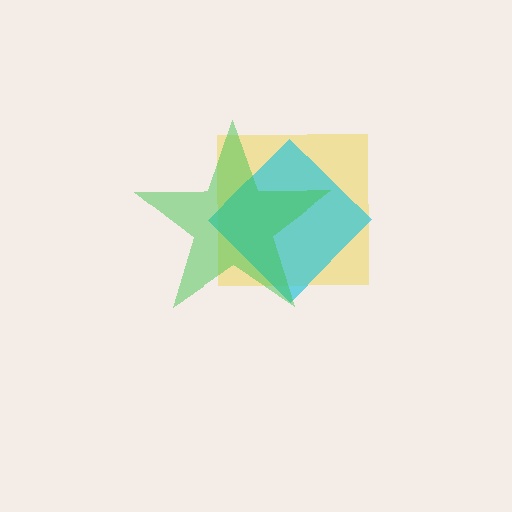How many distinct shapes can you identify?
There are 3 distinct shapes: a yellow square, a cyan diamond, a green star.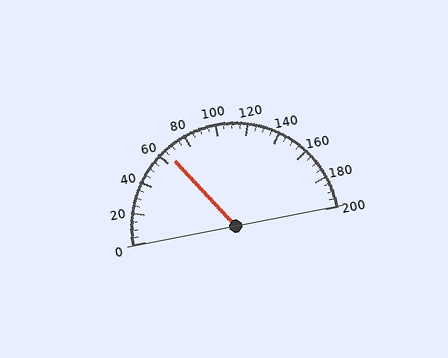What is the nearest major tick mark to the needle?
The nearest major tick mark is 60.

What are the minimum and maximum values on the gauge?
The gauge ranges from 0 to 200.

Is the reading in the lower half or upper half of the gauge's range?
The reading is in the lower half of the range (0 to 200).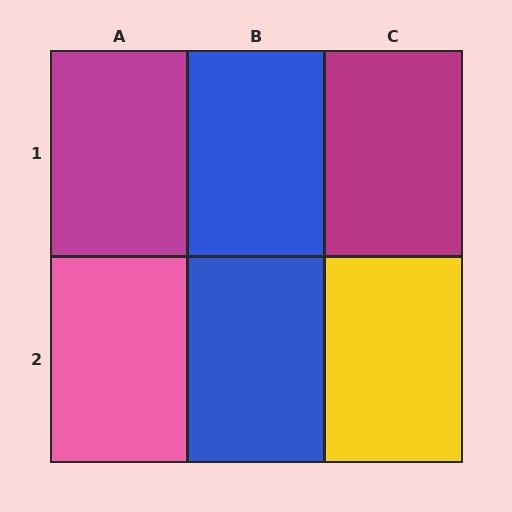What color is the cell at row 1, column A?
Magenta.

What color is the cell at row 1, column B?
Blue.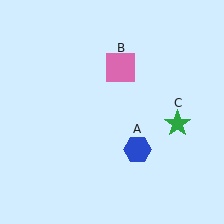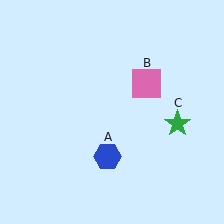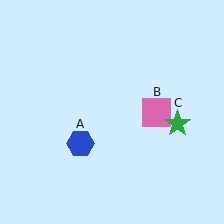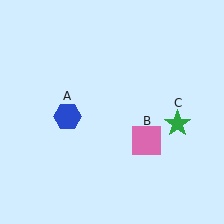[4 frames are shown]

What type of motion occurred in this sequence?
The blue hexagon (object A), pink square (object B) rotated clockwise around the center of the scene.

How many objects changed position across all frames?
2 objects changed position: blue hexagon (object A), pink square (object B).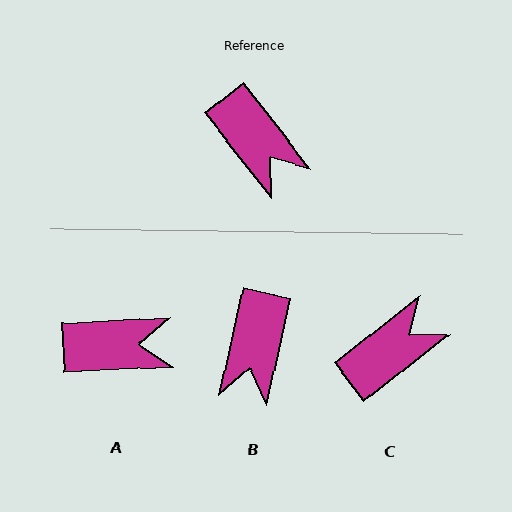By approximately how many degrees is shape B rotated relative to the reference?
Approximately 51 degrees clockwise.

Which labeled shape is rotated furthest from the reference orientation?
C, about 90 degrees away.